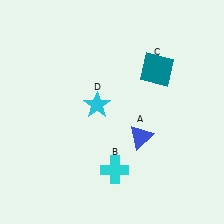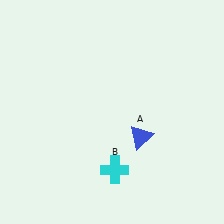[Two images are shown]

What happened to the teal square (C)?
The teal square (C) was removed in Image 2. It was in the top-right area of Image 1.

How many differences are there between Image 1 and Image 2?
There are 2 differences between the two images.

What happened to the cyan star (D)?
The cyan star (D) was removed in Image 2. It was in the top-left area of Image 1.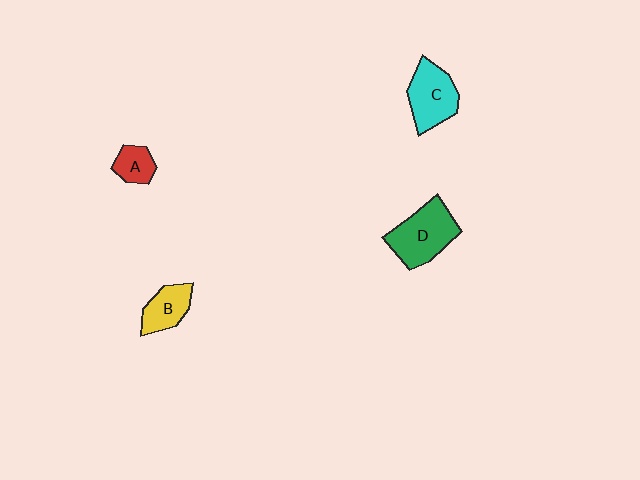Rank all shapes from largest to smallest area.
From largest to smallest: D (green), C (cyan), B (yellow), A (red).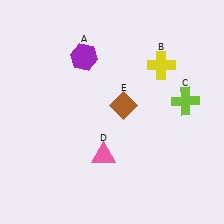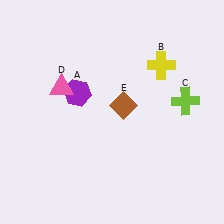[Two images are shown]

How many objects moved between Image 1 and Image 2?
2 objects moved between the two images.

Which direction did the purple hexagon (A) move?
The purple hexagon (A) moved down.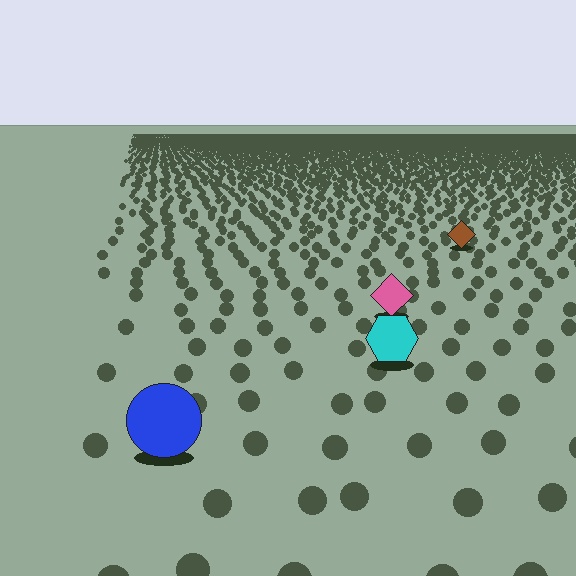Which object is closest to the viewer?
The blue circle is closest. The texture marks near it are larger and more spread out.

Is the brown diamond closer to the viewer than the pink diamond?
No. The pink diamond is closer — you can tell from the texture gradient: the ground texture is coarser near it.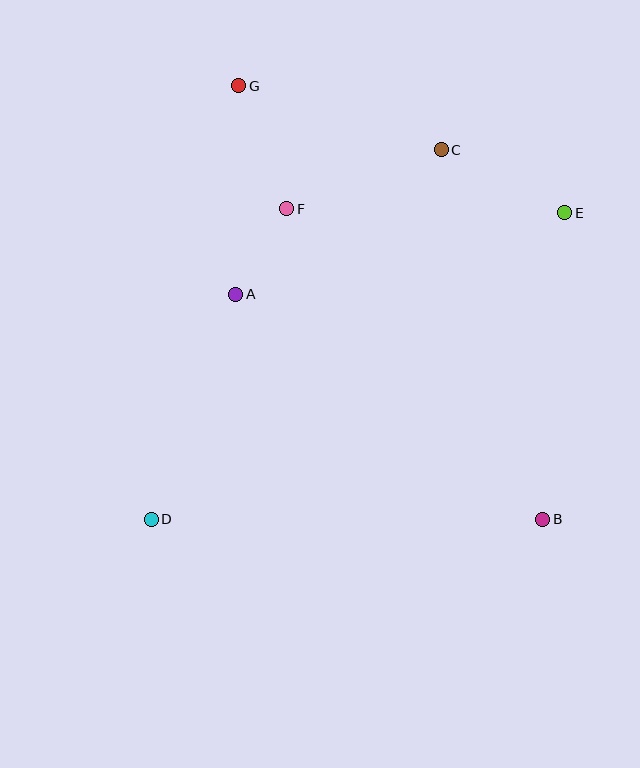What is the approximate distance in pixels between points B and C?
The distance between B and C is approximately 384 pixels.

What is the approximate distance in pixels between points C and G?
The distance between C and G is approximately 212 pixels.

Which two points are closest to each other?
Points A and F are closest to each other.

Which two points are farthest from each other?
Points B and G are farthest from each other.